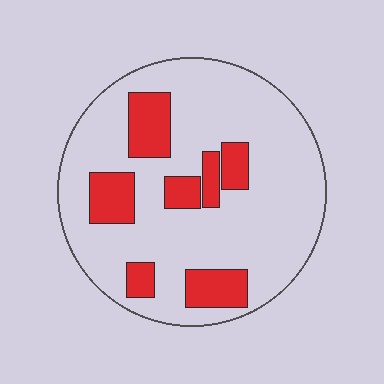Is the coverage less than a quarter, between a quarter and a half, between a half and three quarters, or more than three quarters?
Less than a quarter.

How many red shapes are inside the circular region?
7.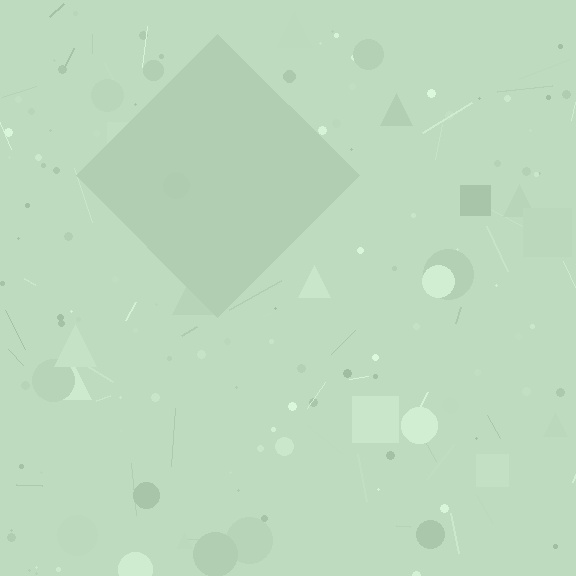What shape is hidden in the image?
A diamond is hidden in the image.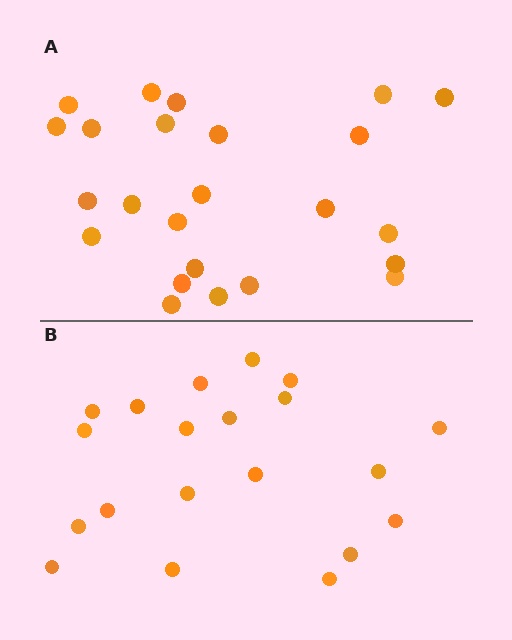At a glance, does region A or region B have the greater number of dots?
Region A (the top region) has more dots.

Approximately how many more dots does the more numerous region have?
Region A has about 4 more dots than region B.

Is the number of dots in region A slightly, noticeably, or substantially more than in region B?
Region A has only slightly more — the two regions are fairly close. The ratio is roughly 1.2 to 1.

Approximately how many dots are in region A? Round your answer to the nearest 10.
About 20 dots. (The exact count is 24, which rounds to 20.)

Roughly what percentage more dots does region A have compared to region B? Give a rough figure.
About 20% more.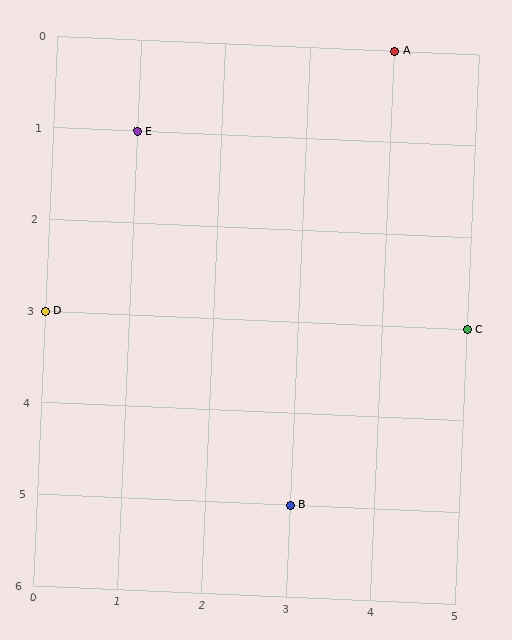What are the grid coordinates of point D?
Point D is at grid coordinates (0, 3).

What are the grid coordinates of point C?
Point C is at grid coordinates (5, 3).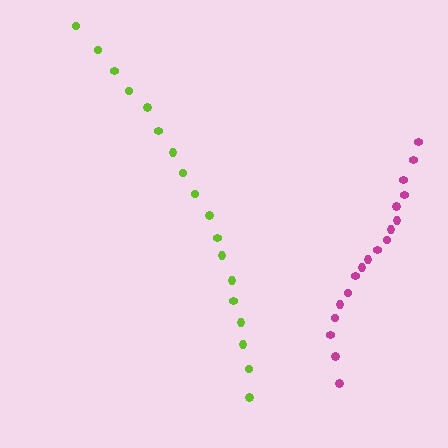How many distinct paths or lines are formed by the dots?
There are 2 distinct paths.